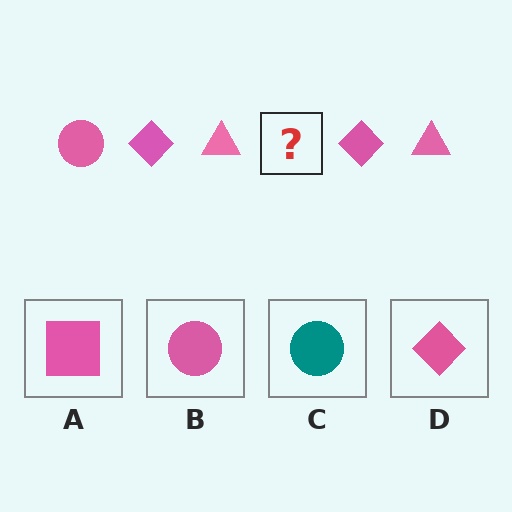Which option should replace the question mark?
Option B.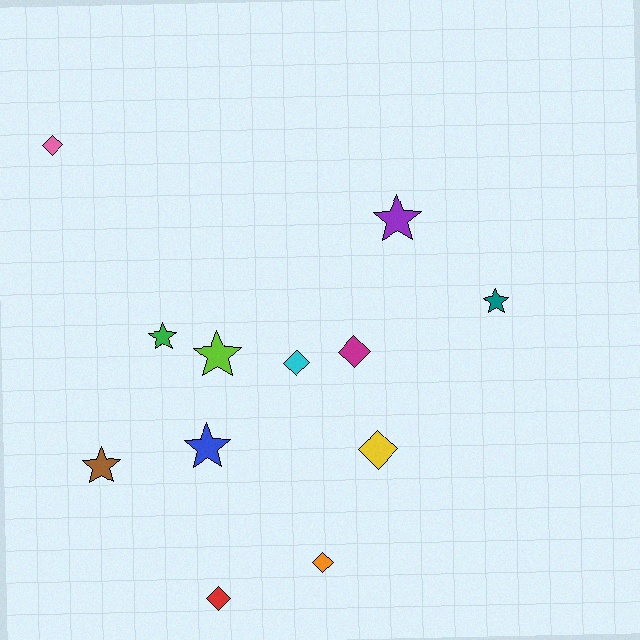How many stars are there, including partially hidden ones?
There are 6 stars.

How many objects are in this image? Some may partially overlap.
There are 12 objects.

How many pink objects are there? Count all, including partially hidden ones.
There is 1 pink object.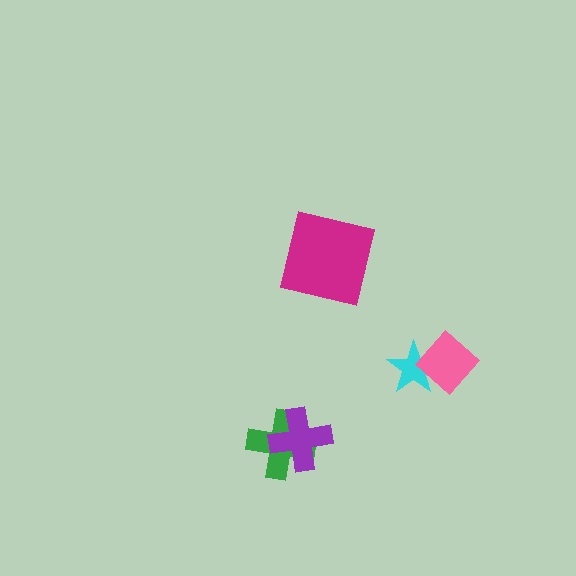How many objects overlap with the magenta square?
0 objects overlap with the magenta square.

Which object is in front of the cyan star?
The pink diamond is in front of the cyan star.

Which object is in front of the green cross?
The purple cross is in front of the green cross.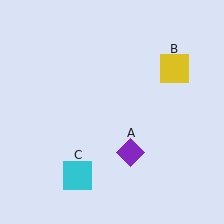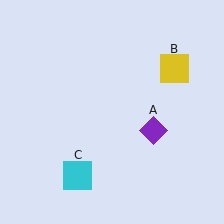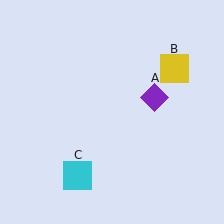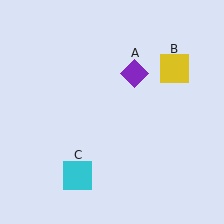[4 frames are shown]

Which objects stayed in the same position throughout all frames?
Yellow square (object B) and cyan square (object C) remained stationary.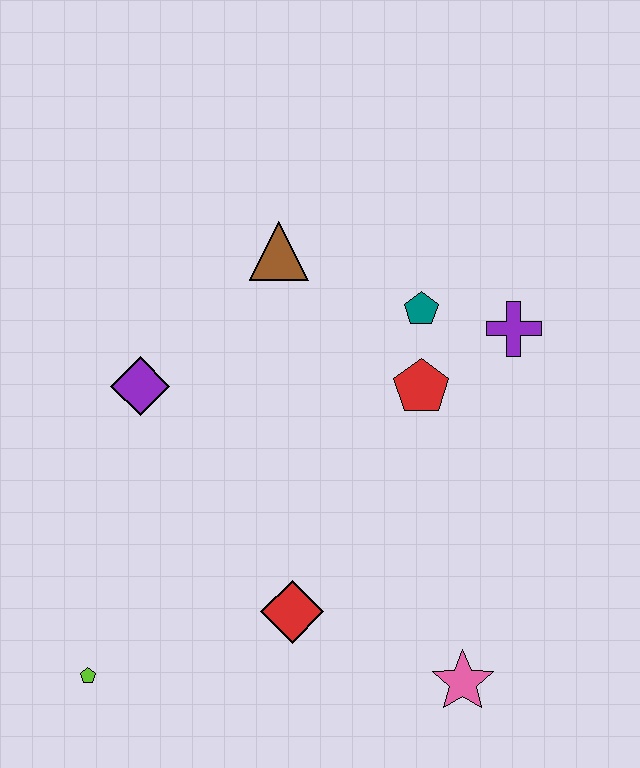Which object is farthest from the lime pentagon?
The purple cross is farthest from the lime pentagon.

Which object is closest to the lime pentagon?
The red diamond is closest to the lime pentagon.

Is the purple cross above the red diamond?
Yes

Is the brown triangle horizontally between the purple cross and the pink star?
No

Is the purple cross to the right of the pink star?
Yes